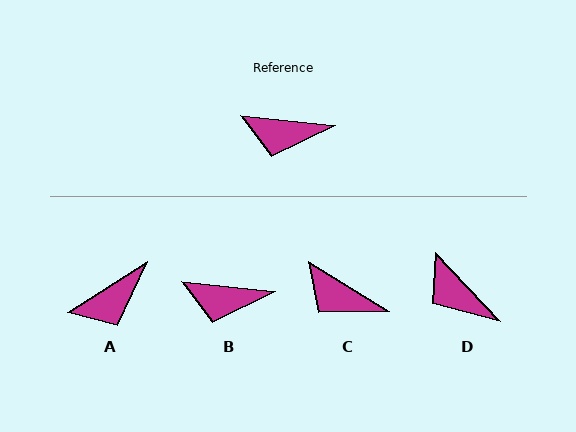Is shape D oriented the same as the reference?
No, it is off by about 41 degrees.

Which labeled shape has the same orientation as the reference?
B.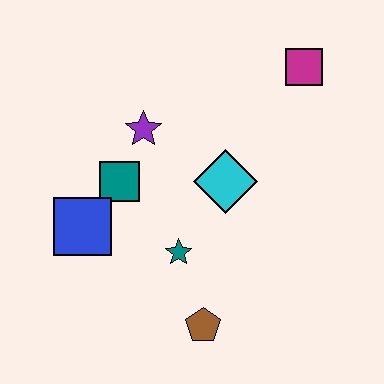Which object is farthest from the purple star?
The brown pentagon is farthest from the purple star.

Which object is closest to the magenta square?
The cyan diamond is closest to the magenta square.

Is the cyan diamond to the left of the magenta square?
Yes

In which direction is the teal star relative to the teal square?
The teal star is below the teal square.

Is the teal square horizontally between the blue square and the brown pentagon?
Yes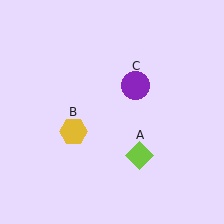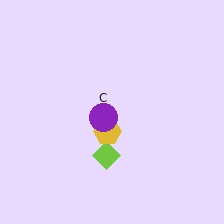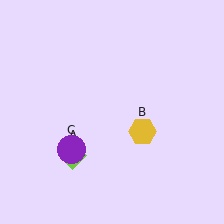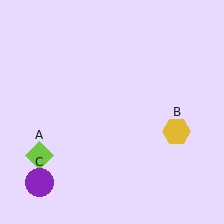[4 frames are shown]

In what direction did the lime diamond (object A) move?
The lime diamond (object A) moved left.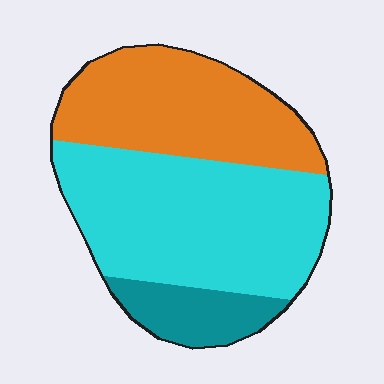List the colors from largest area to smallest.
From largest to smallest: cyan, orange, teal.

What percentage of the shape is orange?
Orange covers around 35% of the shape.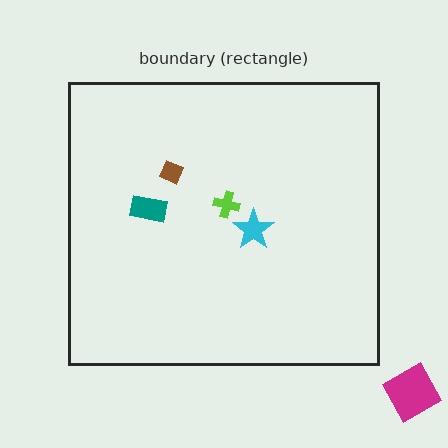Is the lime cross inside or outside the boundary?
Inside.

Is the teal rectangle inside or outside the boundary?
Inside.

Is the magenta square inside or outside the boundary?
Outside.